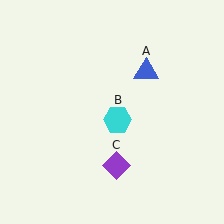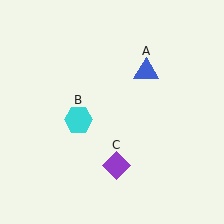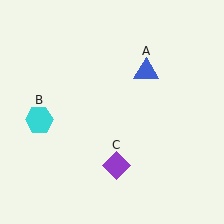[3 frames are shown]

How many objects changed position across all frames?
1 object changed position: cyan hexagon (object B).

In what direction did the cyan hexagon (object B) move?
The cyan hexagon (object B) moved left.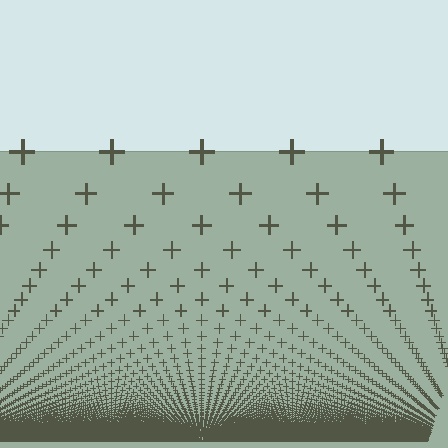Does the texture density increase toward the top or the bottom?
Density increases toward the bottom.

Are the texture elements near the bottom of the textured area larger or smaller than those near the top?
Smaller. The gradient is inverted — elements near the bottom are smaller and denser.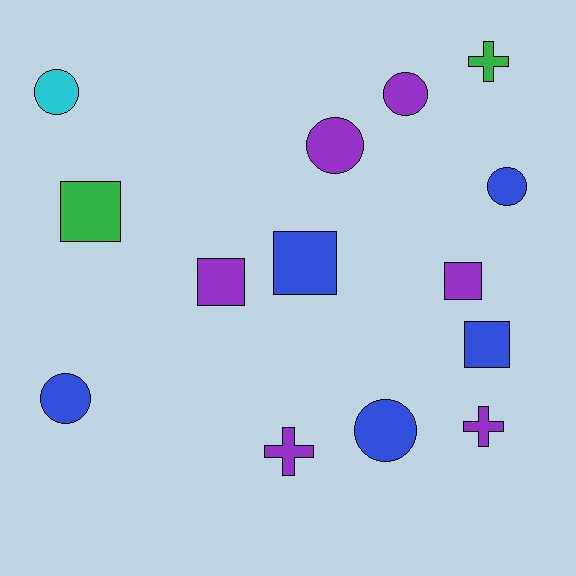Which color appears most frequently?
Purple, with 6 objects.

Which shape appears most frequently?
Circle, with 6 objects.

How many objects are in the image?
There are 14 objects.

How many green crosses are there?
There is 1 green cross.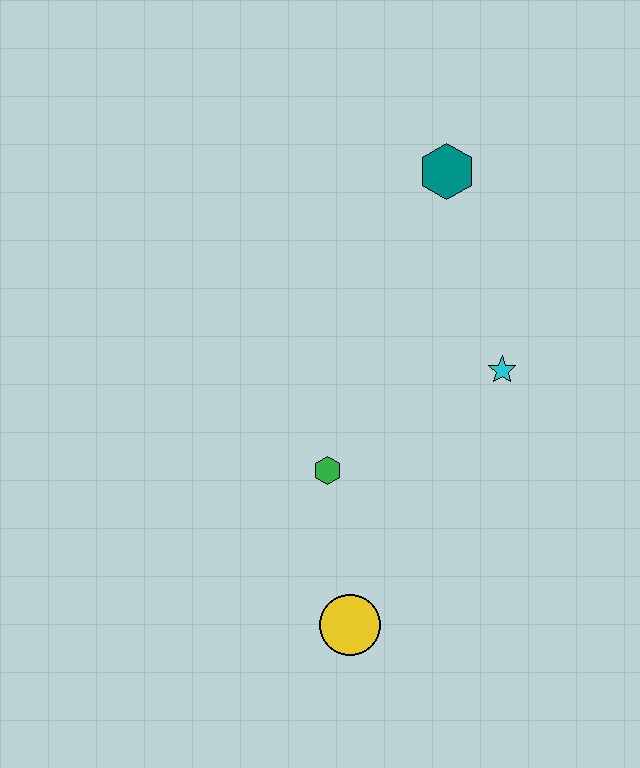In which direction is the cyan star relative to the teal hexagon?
The cyan star is below the teal hexagon.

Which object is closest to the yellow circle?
The green hexagon is closest to the yellow circle.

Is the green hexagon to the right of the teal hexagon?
No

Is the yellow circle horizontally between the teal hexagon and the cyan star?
No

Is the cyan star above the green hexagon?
Yes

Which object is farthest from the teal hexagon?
The yellow circle is farthest from the teal hexagon.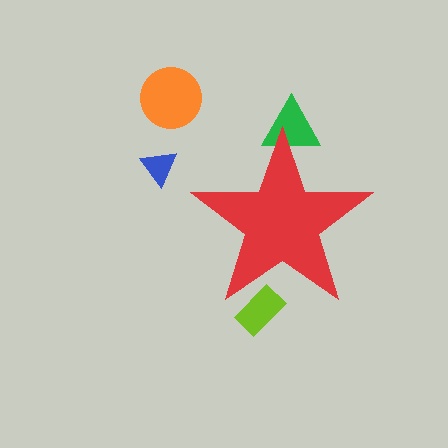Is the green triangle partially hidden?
Yes, the green triangle is partially hidden behind the red star.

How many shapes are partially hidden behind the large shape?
2 shapes are partially hidden.